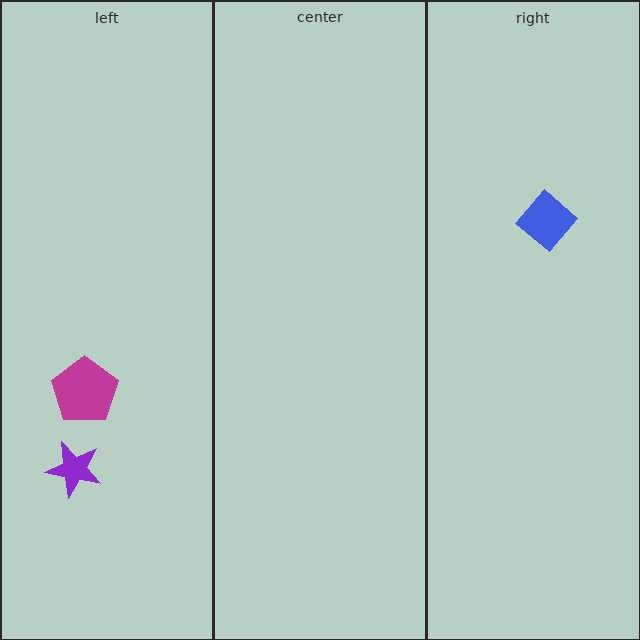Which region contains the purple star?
The left region.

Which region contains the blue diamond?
The right region.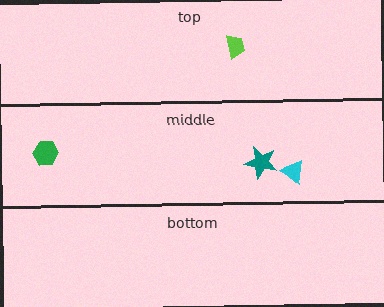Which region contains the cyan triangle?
The middle region.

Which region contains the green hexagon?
The middle region.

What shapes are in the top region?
The lime trapezoid.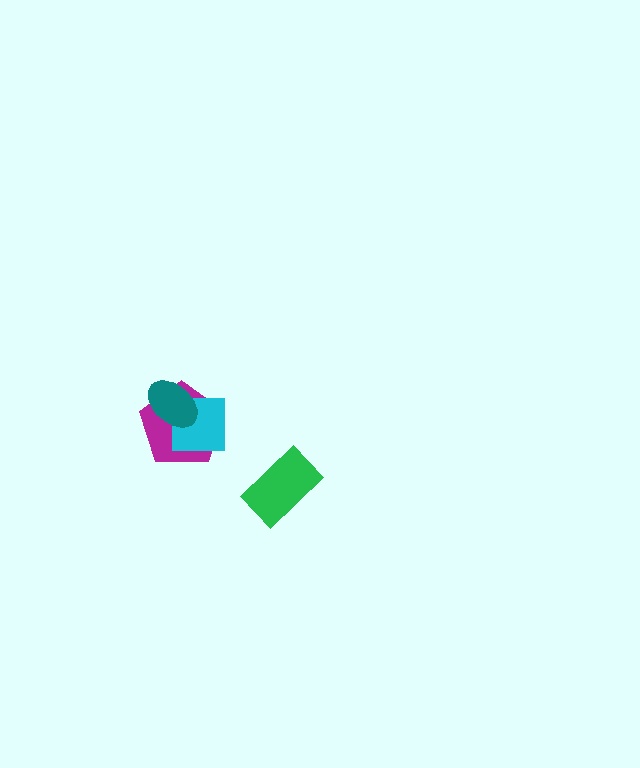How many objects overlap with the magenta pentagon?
2 objects overlap with the magenta pentagon.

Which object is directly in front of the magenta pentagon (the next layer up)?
The cyan square is directly in front of the magenta pentagon.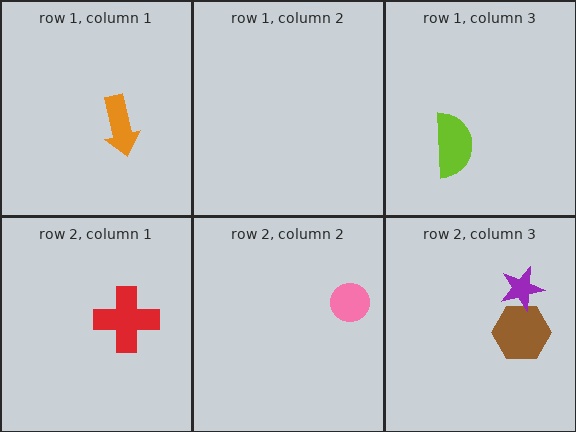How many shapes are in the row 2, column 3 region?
2.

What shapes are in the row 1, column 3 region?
The lime semicircle.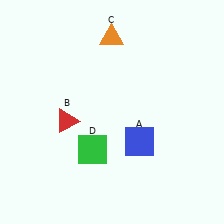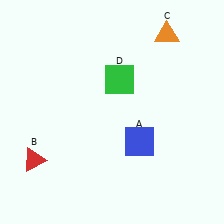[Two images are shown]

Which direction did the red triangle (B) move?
The red triangle (B) moved down.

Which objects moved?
The objects that moved are: the red triangle (B), the orange triangle (C), the green square (D).